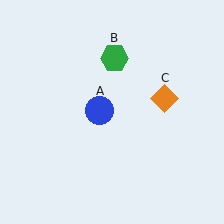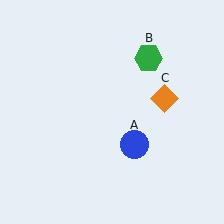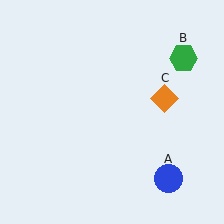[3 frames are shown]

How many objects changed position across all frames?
2 objects changed position: blue circle (object A), green hexagon (object B).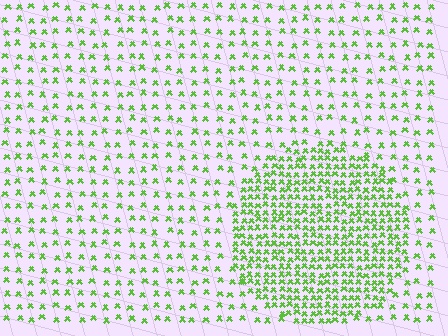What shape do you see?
I see a circle.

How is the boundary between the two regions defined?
The boundary is defined by a change in element density (approximately 2.6x ratio). All elements are the same color, size, and shape.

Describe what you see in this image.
The image contains small lime elements arranged at two different densities. A circle-shaped region is visible where the elements are more densely packed than the surrounding area.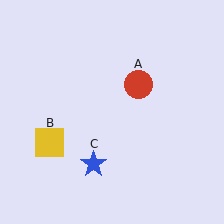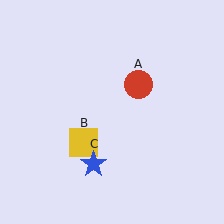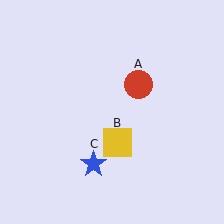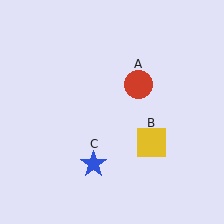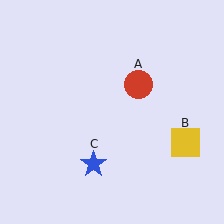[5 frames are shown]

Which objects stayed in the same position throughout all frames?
Red circle (object A) and blue star (object C) remained stationary.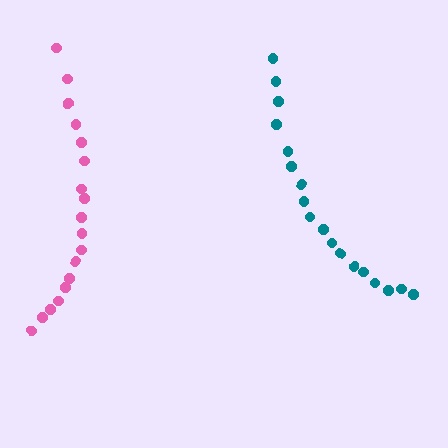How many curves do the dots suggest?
There are 2 distinct paths.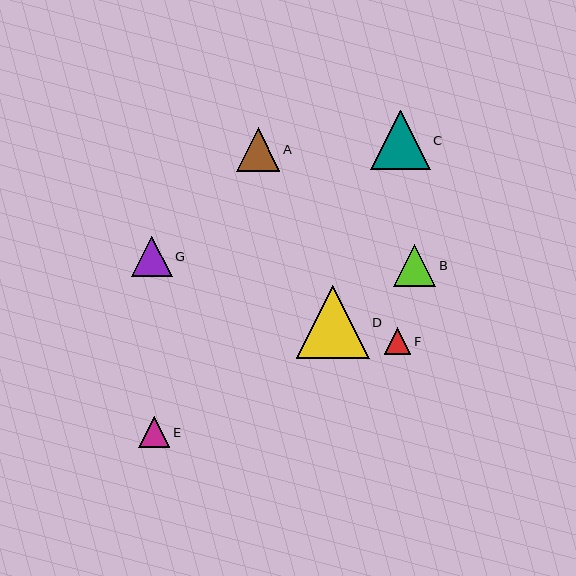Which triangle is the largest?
Triangle D is the largest with a size of approximately 73 pixels.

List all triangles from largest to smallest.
From largest to smallest: D, C, A, B, G, E, F.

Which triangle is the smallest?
Triangle F is the smallest with a size of approximately 27 pixels.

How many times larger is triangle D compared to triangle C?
Triangle D is approximately 1.2 times the size of triangle C.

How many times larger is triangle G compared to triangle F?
Triangle G is approximately 1.5 times the size of triangle F.